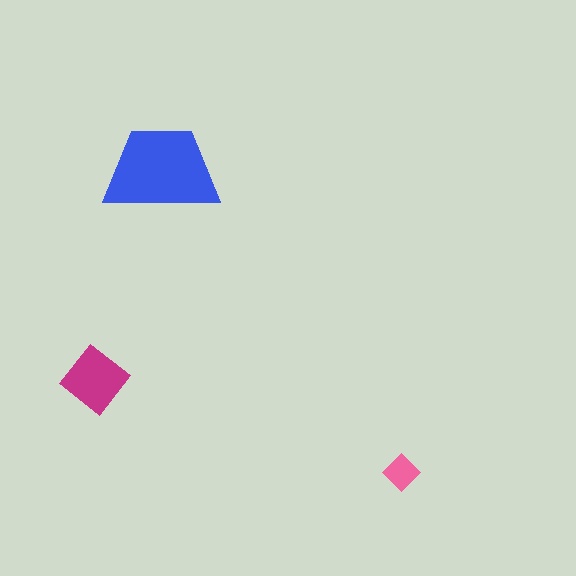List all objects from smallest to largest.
The pink diamond, the magenta diamond, the blue trapezoid.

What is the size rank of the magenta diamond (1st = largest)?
2nd.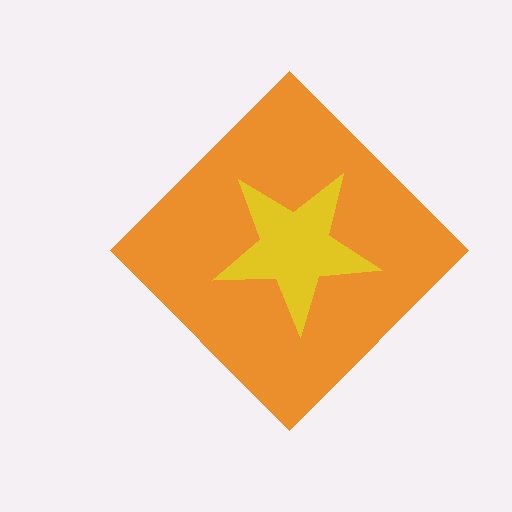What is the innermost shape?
The yellow star.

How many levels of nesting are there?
2.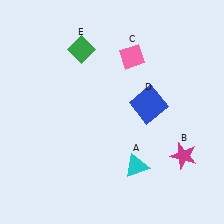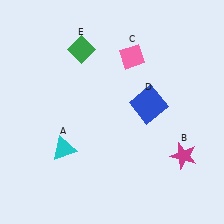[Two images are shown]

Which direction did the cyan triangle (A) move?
The cyan triangle (A) moved left.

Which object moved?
The cyan triangle (A) moved left.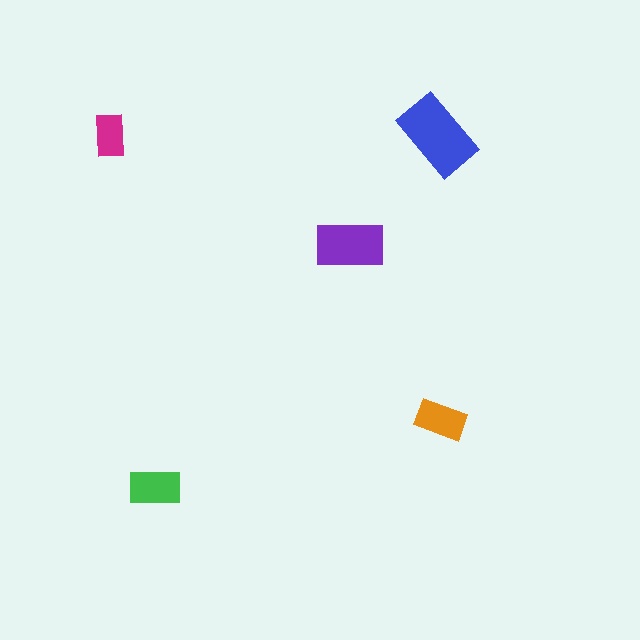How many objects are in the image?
There are 5 objects in the image.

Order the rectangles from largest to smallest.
the blue one, the purple one, the green one, the orange one, the magenta one.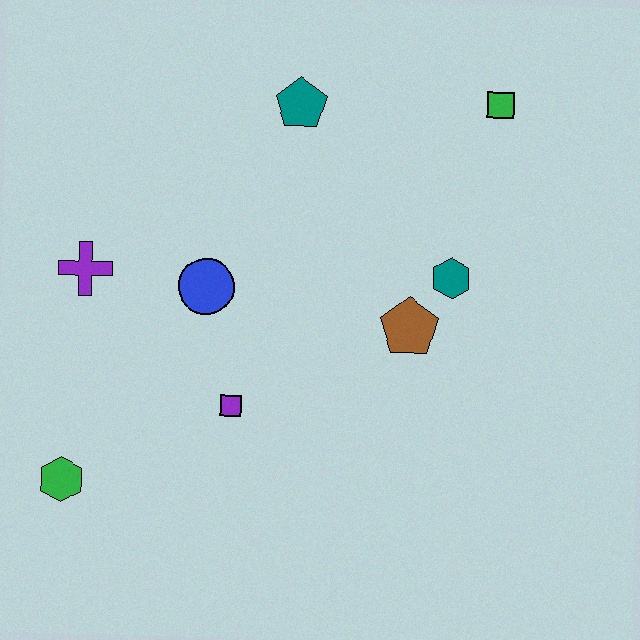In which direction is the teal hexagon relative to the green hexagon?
The teal hexagon is to the right of the green hexagon.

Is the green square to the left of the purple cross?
No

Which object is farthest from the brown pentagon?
The green hexagon is farthest from the brown pentagon.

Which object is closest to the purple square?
The blue circle is closest to the purple square.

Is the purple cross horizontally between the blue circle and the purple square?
No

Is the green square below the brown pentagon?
No